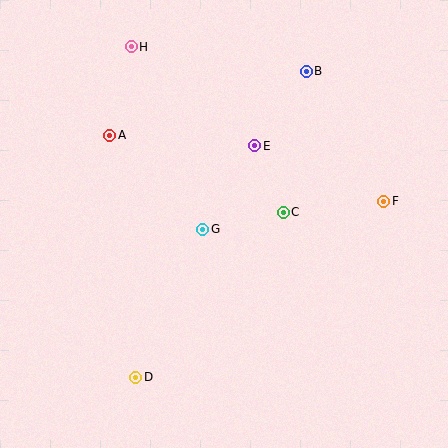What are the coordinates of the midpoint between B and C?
The midpoint between B and C is at (295, 142).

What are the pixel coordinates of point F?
Point F is at (384, 201).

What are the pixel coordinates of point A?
Point A is at (110, 135).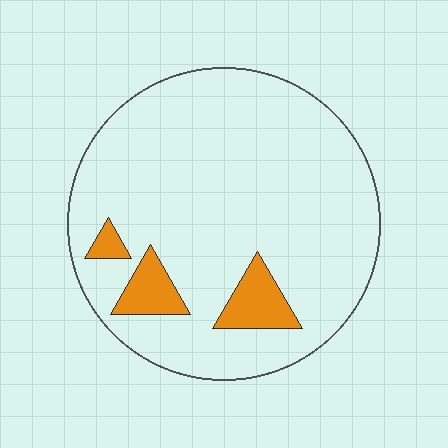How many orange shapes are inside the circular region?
3.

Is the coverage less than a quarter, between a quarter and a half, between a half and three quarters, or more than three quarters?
Less than a quarter.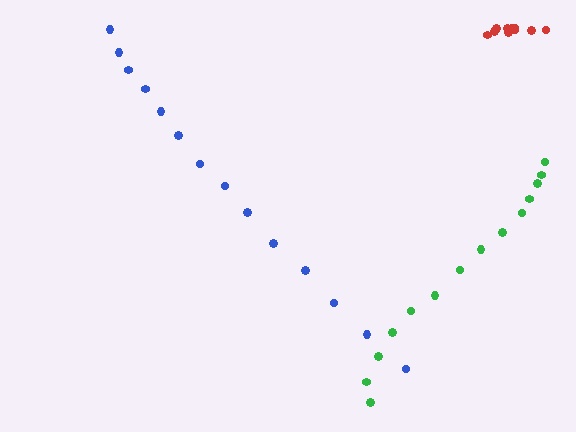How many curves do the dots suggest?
There are 3 distinct paths.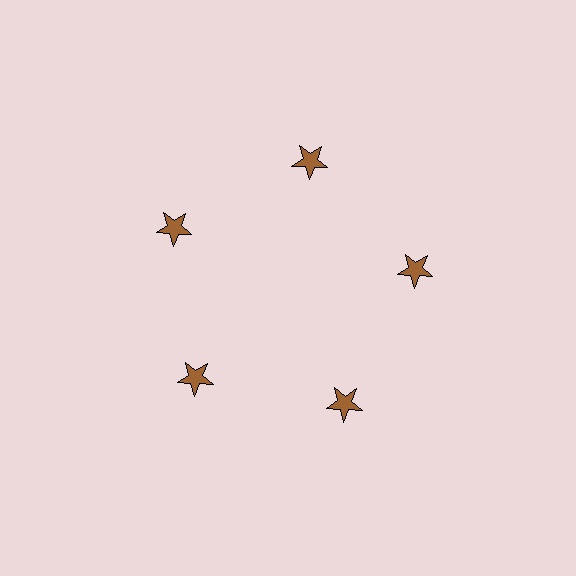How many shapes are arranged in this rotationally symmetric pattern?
There are 5 shapes, arranged in 5 groups of 1.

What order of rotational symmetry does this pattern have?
This pattern has 5-fold rotational symmetry.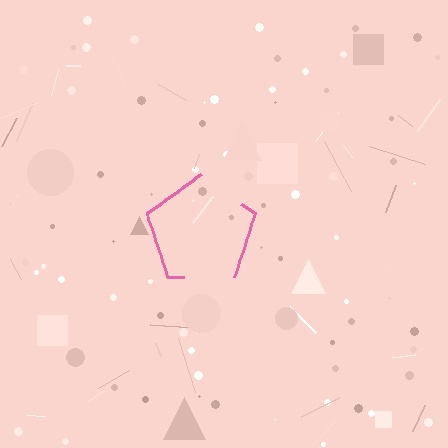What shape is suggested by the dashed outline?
The dashed outline suggests a pentagon.